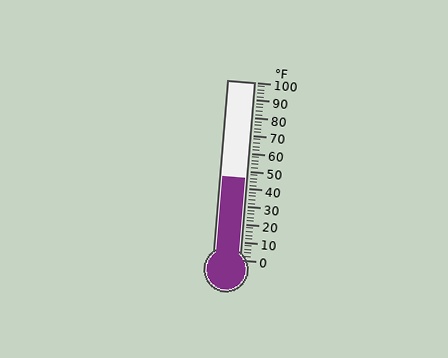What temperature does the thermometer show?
The thermometer shows approximately 46°F.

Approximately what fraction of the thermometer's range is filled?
The thermometer is filled to approximately 45% of its range.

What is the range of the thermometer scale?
The thermometer scale ranges from 0°F to 100°F.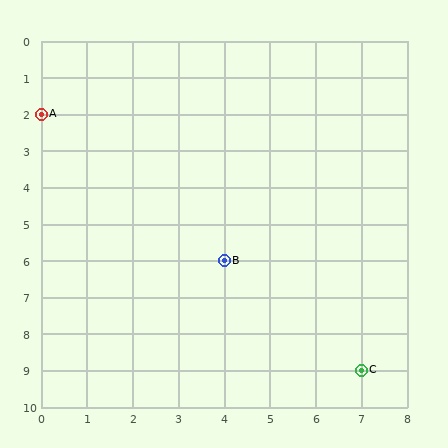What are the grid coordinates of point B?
Point B is at grid coordinates (4, 6).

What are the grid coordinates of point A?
Point A is at grid coordinates (0, 2).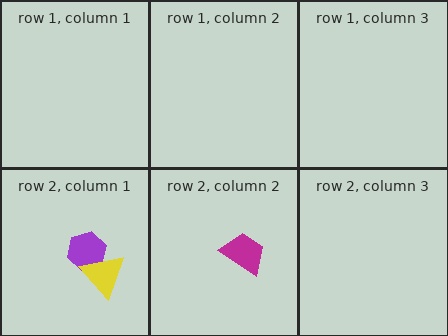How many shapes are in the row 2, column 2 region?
1.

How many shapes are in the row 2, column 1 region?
2.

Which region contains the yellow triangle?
The row 2, column 1 region.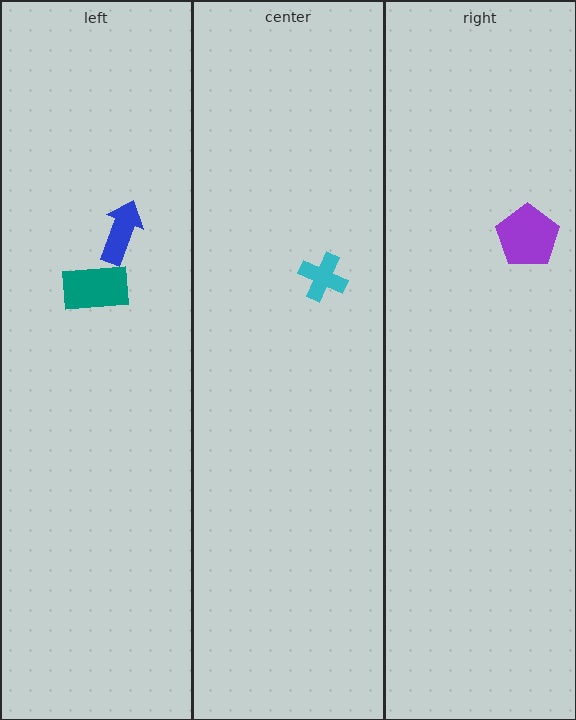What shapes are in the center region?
The cyan cross.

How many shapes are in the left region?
2.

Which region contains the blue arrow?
The left region.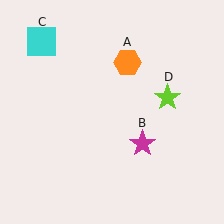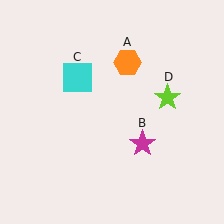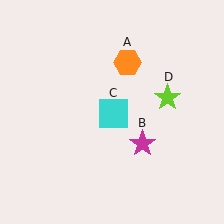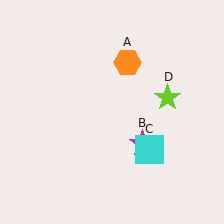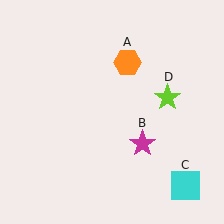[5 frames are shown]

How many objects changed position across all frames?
1 object changed position: cyan square (object C).